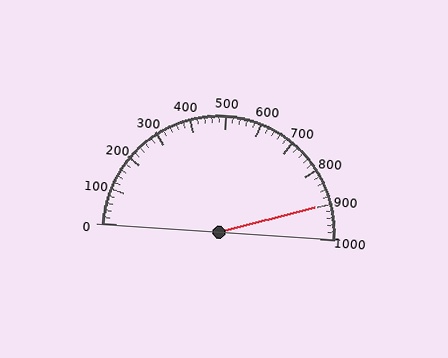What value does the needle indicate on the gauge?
The needle indicates approximately 900.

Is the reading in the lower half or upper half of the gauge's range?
The reading is in the upper half of the range (0 to 1000).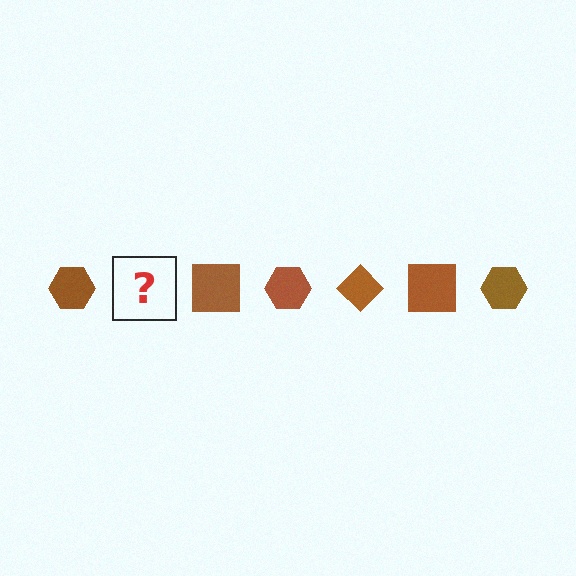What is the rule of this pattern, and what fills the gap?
The rule is that the pattern cycles through hexagon, diamond, square shapes in brown. The gap should be filled with a brown diamond.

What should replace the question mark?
The question mark should be replaced with a brown diamond.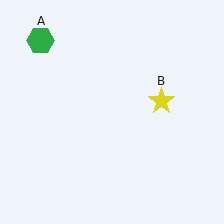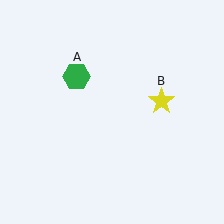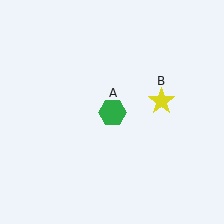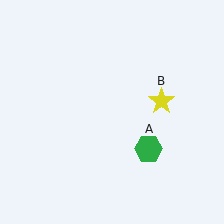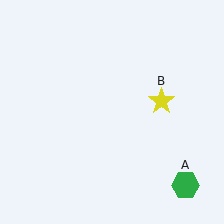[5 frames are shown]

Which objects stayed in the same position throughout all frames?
Yellow star (object B) remained stationary.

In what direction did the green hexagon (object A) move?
The green hexagon (object A) moved down and to the right.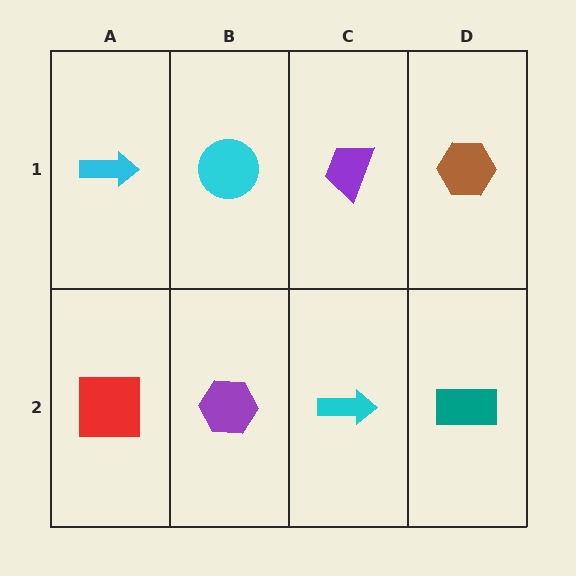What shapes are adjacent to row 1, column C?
A cyan arrow (row 2, column C), a cyan circle (row 1, column B), a brown hexagon (row 1, column D).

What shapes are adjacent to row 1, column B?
A purple hexagon (row 2, column B), a cyan arrow (row 1, column A), a purple trapezoid (row 1, column C).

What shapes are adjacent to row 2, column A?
A cyan arrow (row 1, column A), a purple hexagon (row 2, column B).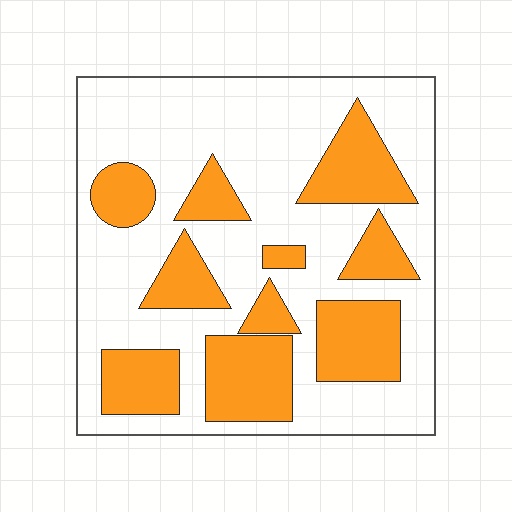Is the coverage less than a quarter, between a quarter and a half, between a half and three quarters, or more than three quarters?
Between a quarter and a half.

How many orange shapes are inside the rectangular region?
10.